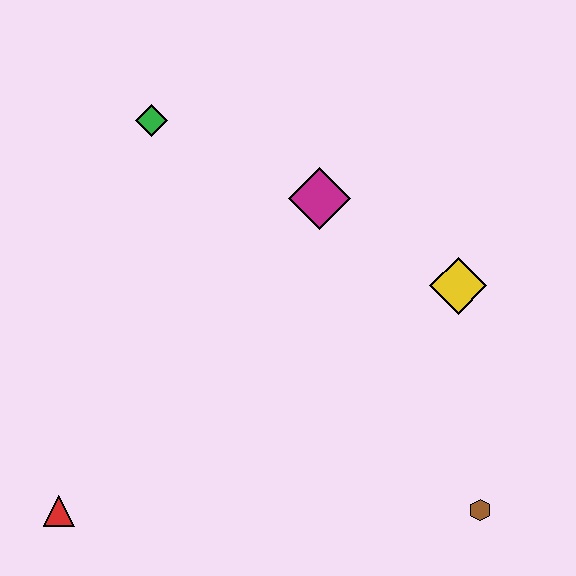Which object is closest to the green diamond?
The magenta diamond is closest to the green diamond.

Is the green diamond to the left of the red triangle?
No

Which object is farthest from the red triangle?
The yellow diamond is farthest from the red triangle.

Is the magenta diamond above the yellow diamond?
Yes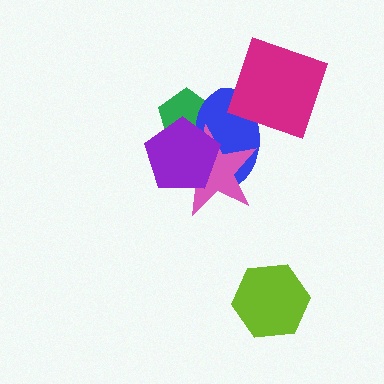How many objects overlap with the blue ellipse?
4 objects overlap with the blue ellipse.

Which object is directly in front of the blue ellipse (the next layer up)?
The magenta square is directly in front of the blue ellipse.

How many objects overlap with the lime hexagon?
0 objects overlap with the lime hexagon.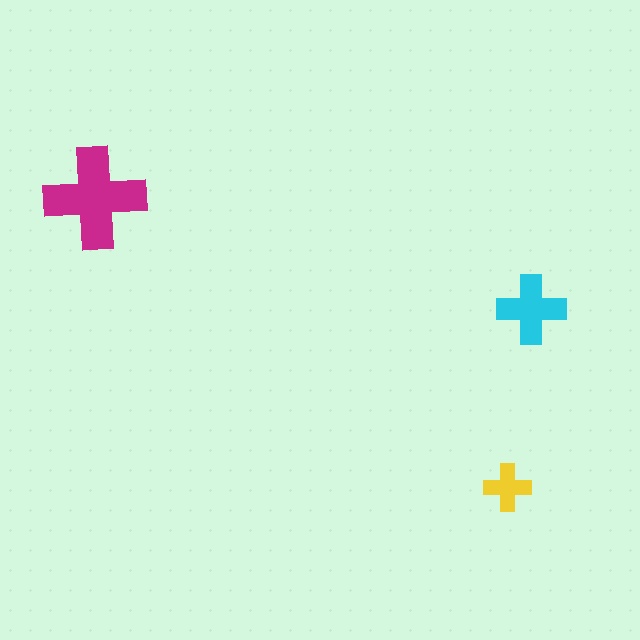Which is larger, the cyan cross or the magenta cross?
The magenta one.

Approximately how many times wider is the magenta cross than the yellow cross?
About 2 times wider.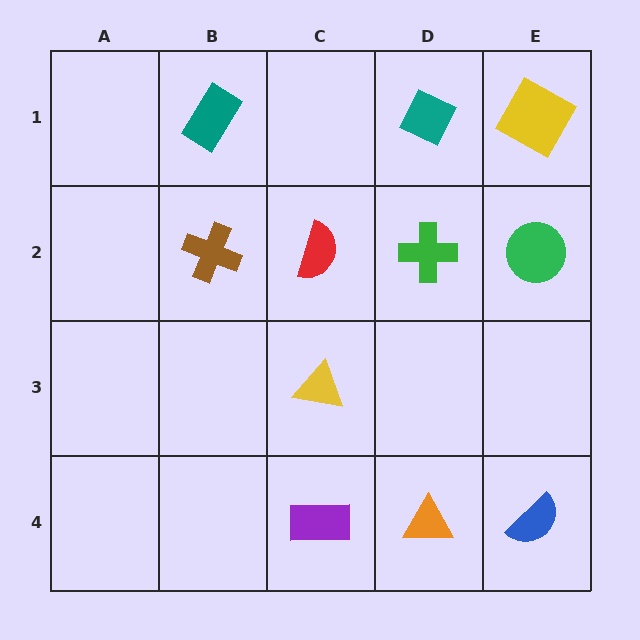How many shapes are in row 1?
3 shapes.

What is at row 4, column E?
A blue semicircle.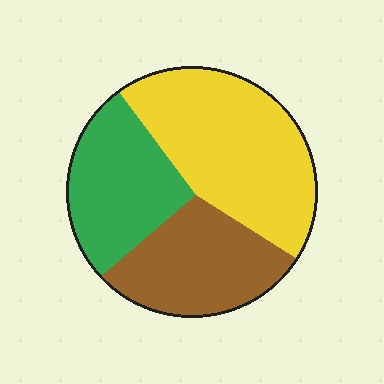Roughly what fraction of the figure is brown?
Brown takes up about one quarter (1/4) of the figure.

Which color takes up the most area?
Yellow, at roughly 45%.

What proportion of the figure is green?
Green covers 28% of the figure.